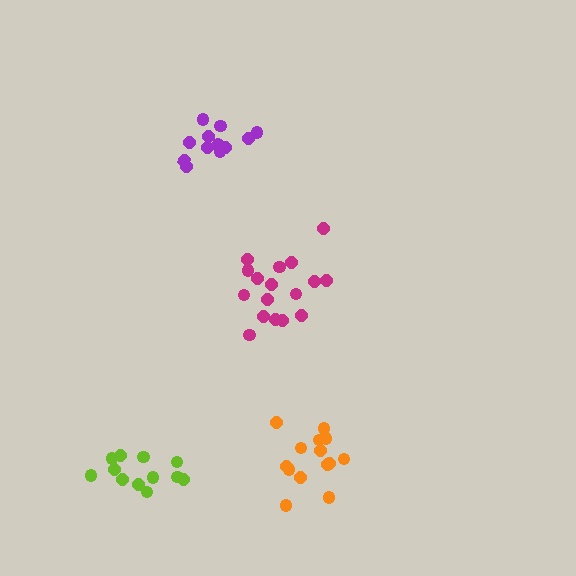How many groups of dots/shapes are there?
There are 4 groups.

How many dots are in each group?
Group 1: 12 dots, Group 2: 14 dots, Group 3: 17 dots, Group 4: 12 dots (55 total).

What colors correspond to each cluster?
The clusters are colored: purple, orange, magenta, lime.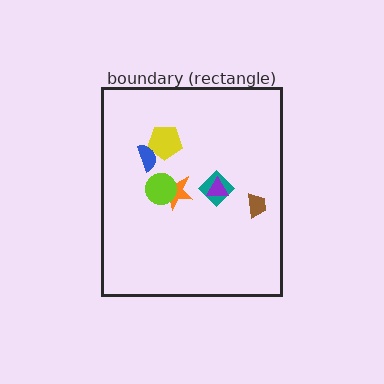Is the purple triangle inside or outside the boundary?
Inside.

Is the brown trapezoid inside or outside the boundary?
Inside.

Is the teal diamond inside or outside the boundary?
Inside.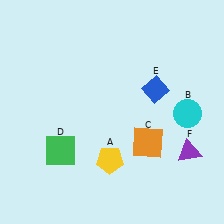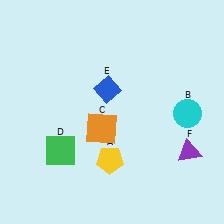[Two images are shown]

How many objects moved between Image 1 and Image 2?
2 objects moved between the two images.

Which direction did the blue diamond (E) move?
The blue diamond (E) moved left.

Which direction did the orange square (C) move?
The orange square (C) moved left.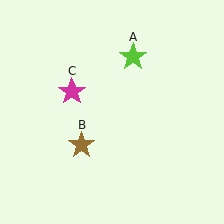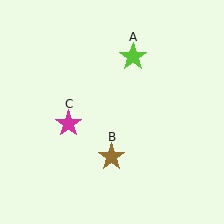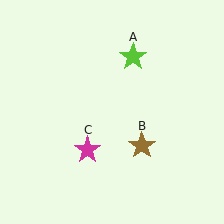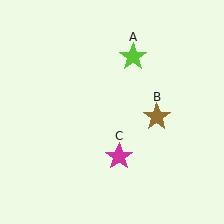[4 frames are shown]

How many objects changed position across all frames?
2 objects changed position: brown star (object B), magenta star (object C).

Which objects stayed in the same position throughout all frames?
Lime star (object A) remained stationary.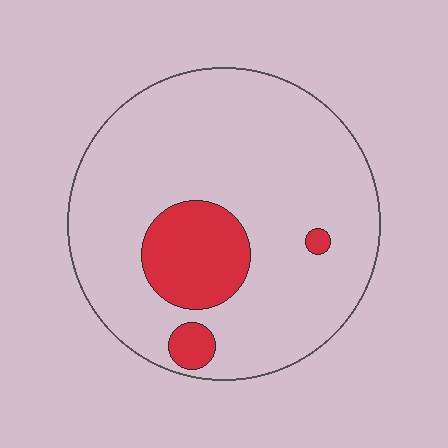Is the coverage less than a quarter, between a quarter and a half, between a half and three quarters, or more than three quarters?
Less than a quarter.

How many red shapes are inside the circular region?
3.